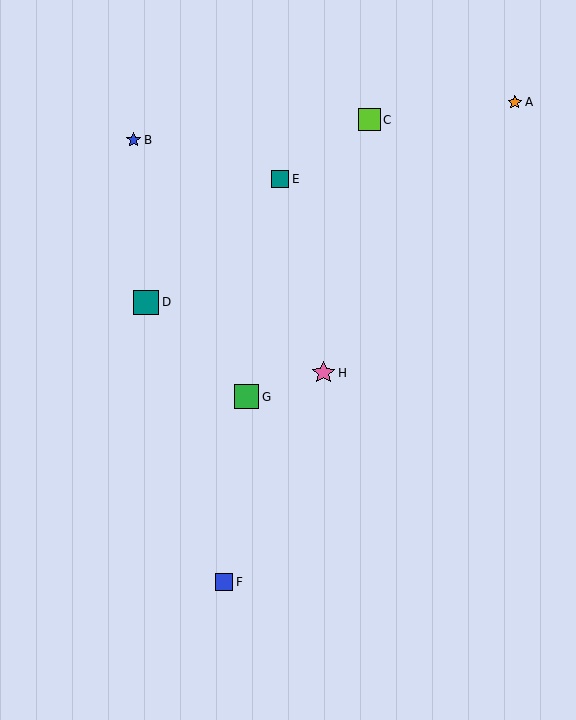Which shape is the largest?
The teal square (labeled D) is the largest.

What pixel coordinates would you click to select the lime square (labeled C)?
Click at (369, 120) to select the lime square C.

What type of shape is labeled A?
Shape A is an orange star.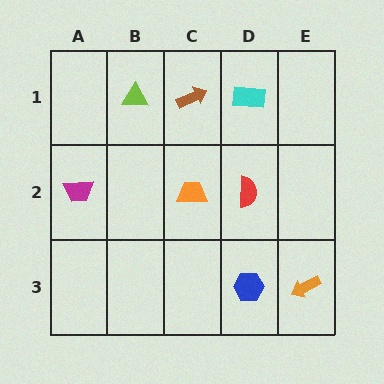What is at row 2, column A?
A magenta trapezoid.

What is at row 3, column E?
An orange arrow.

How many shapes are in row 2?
3 shapes.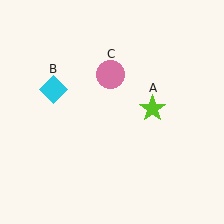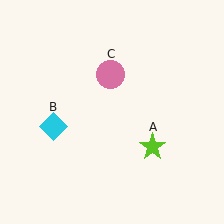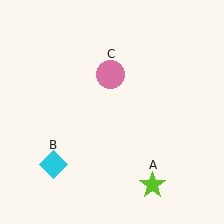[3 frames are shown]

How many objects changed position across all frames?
2 objects changed position: lime star (object A), cyan diamond (object B).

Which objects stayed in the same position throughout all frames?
Pink circle (object C) remained stationary.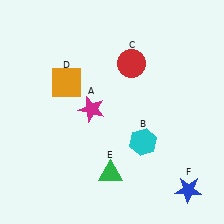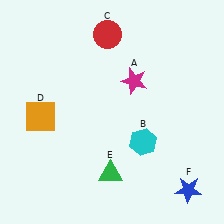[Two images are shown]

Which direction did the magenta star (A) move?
The magenta star (A) moved right.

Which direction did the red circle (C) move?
The red circle (C) moved up.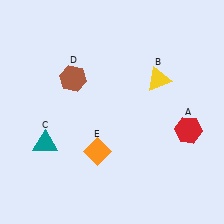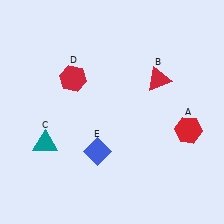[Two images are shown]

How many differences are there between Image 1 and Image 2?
There are 3 differences between the two images.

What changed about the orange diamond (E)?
In Image 1, E is orange. In Image 2, it changed to blue.